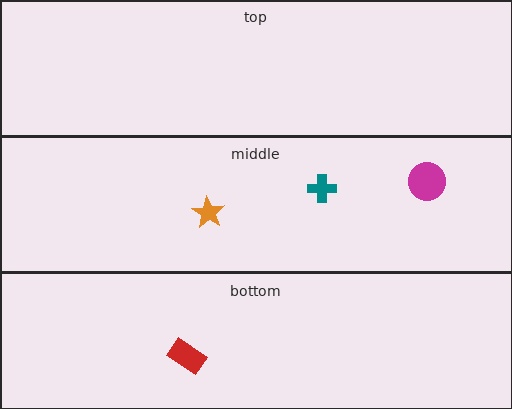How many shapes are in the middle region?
3.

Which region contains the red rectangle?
The bottom region.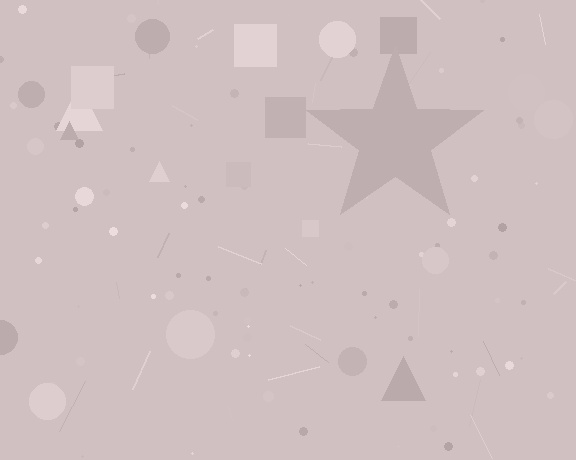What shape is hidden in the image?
A star is hidden in the image.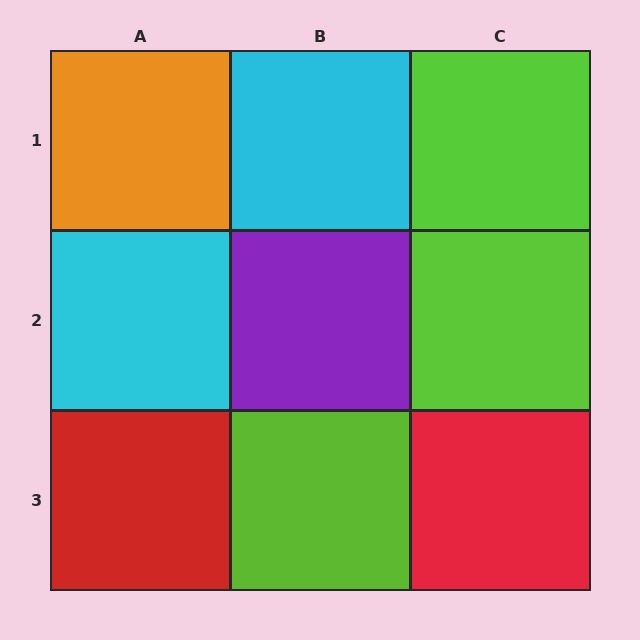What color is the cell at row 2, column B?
Purple.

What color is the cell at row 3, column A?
Red.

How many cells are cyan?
2 cells are cyan.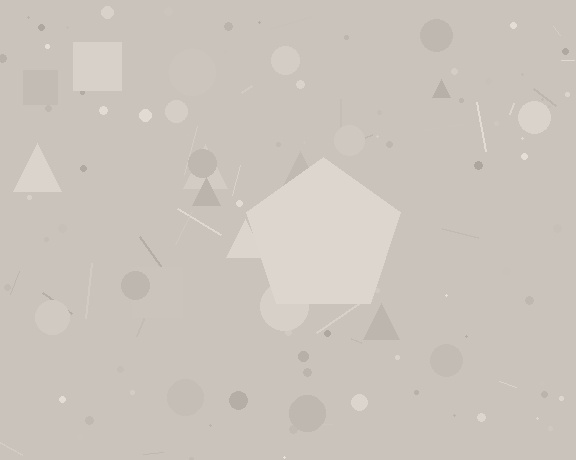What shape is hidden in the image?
A pentagon is hidden in the image.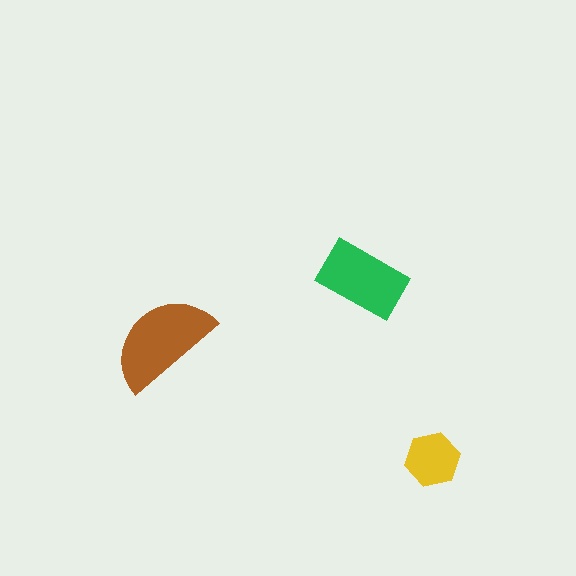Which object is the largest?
The brown semicircle.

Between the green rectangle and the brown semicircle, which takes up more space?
The brown semicircle.